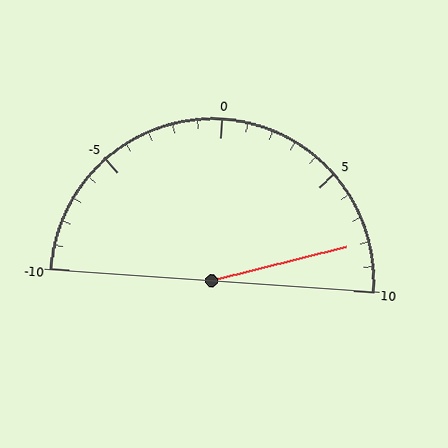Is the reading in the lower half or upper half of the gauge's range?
The reading is in the upper half of the range (-10 to 10).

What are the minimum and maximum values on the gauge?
The gauge ranges from -10 to 10.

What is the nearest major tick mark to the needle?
The nearest major tick mark is 10.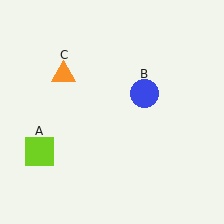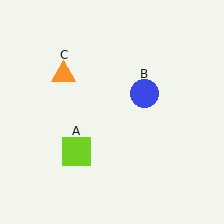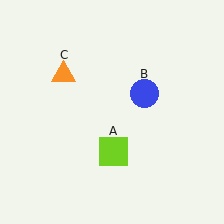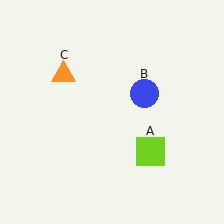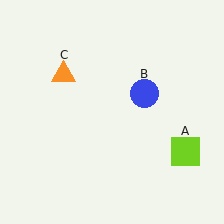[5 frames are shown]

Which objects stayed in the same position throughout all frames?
Blue circle (object B) and orange triangle (object C) remained stationary.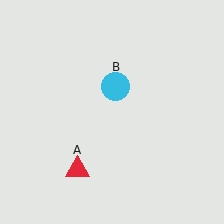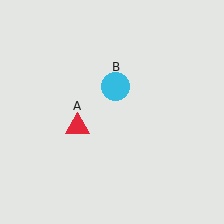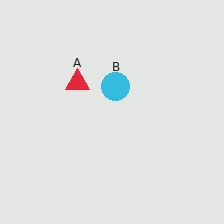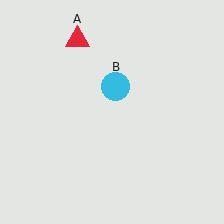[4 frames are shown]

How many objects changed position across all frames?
1 object changed position: red triangle (object A).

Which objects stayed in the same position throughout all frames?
Cyan circle (object B) remained stationary.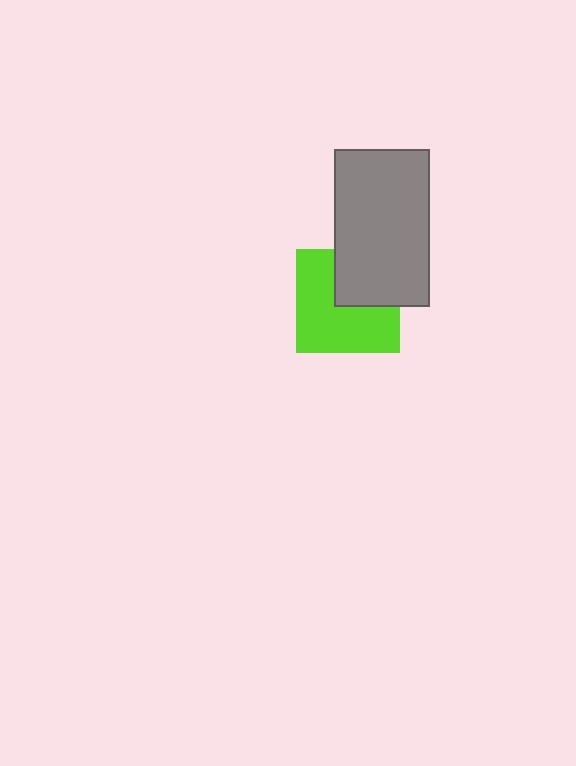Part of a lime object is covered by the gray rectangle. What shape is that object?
It is a square.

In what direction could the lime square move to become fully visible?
The lime square could move toward the lower-left. That would shift it out from behind the gray rectangle entirely.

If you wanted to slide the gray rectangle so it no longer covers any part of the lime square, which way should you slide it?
Slide it toward the upper-right — that is the most direct way to separate the two shapes.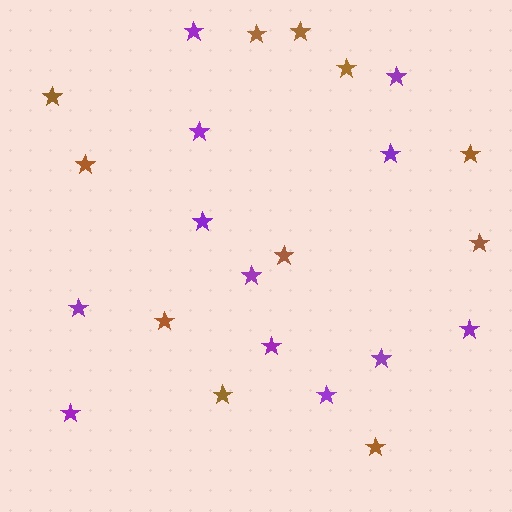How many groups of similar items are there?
There are 2 groups: one group of brown stars (11) and one group of purple stars (12).